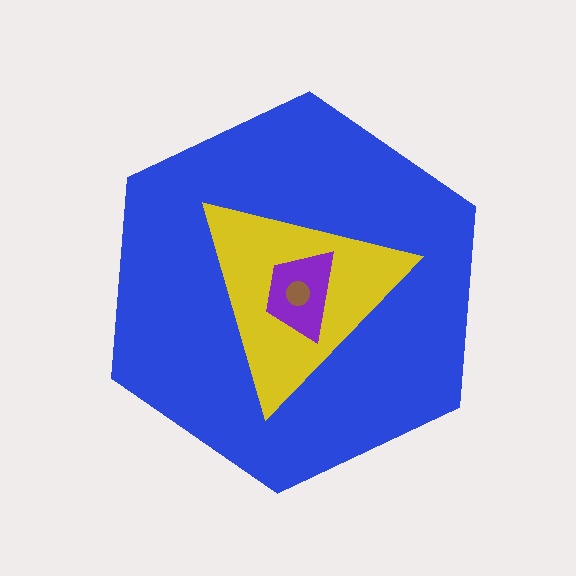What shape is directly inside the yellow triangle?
The purple trapezoid.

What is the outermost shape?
The blue hexagon.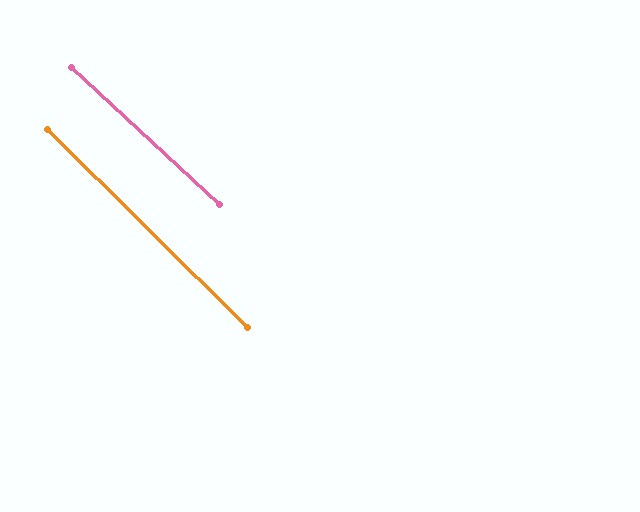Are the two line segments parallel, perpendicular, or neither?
Parallel — their directions differ by only 1.8°.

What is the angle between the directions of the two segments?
Approximately 2 degrees.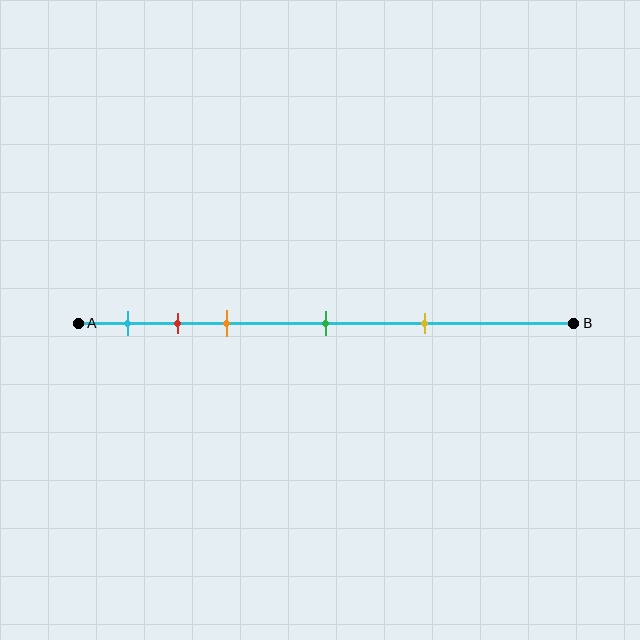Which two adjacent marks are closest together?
The red and orange marks are the closest adjacent pair.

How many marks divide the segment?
There are 5 marks dividing the segment.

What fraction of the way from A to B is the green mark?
The green mark is approximately 50% (0.5) of the way from A to B.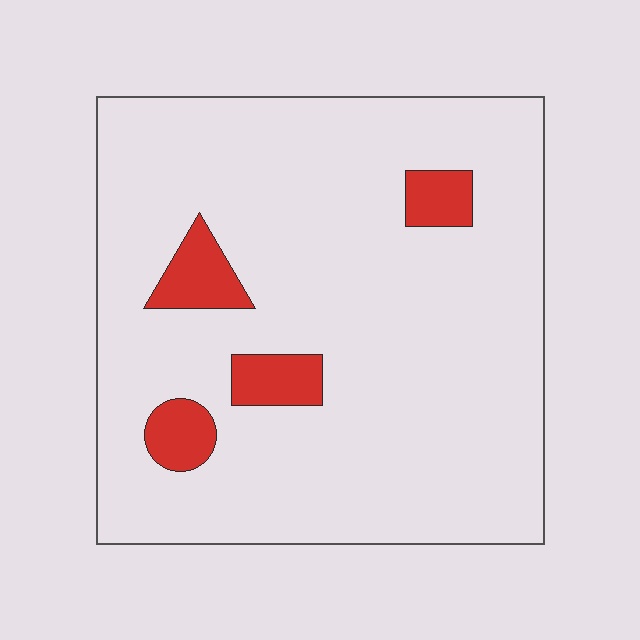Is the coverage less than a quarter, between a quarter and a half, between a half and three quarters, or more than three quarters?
Less than a quarter.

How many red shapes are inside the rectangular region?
4.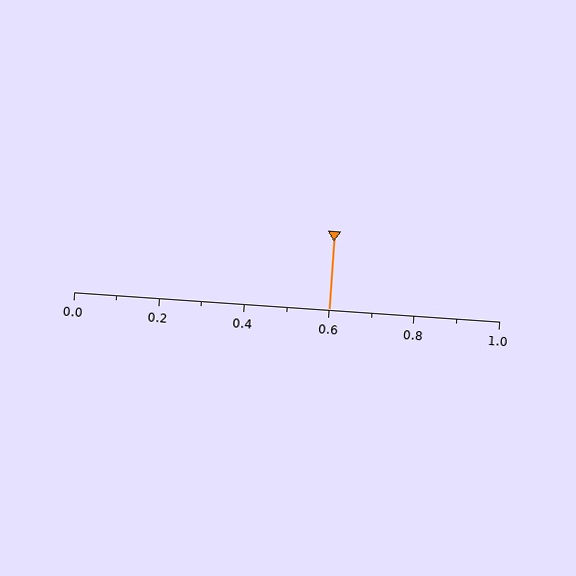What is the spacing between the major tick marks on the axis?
The major ticks are spaced 0.2 apart.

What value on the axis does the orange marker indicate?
The marker indicates approximately 0.6.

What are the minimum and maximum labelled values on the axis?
The axis runs from 0.0 to 1.0.